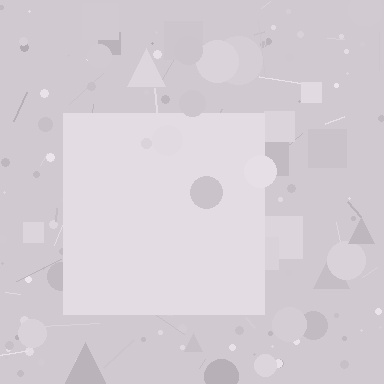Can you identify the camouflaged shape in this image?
The camouflaged shape is a square.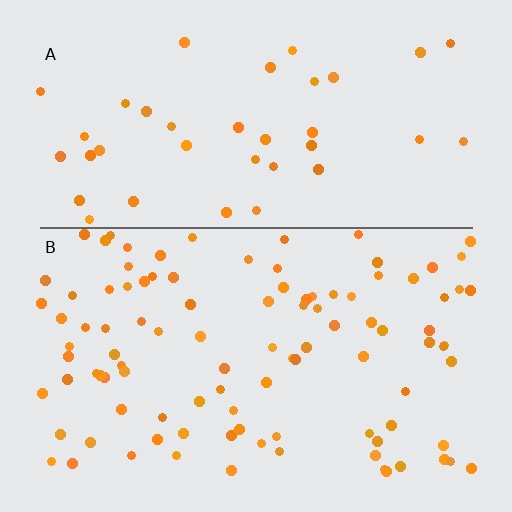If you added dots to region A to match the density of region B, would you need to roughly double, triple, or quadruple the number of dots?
Approximately triple.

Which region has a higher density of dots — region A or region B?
B (the bottom).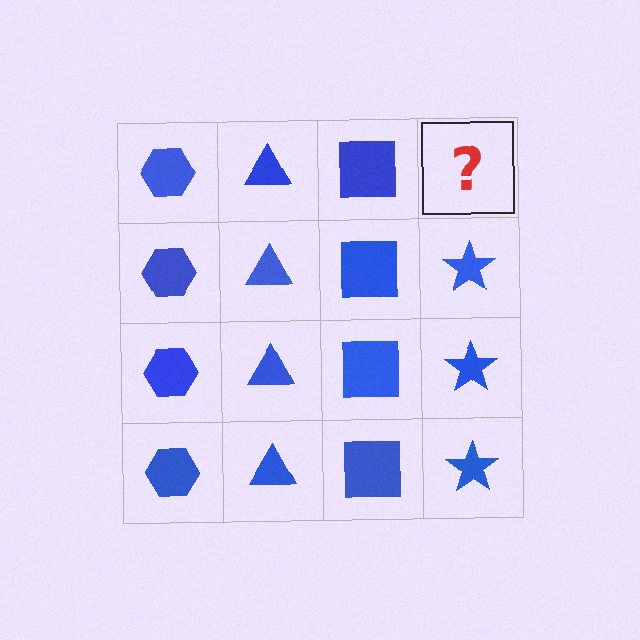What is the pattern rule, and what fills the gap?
The rule is that each column has a consistent shape. The gap should be filled with a blue star.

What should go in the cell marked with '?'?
The missing cell should contain a blue star.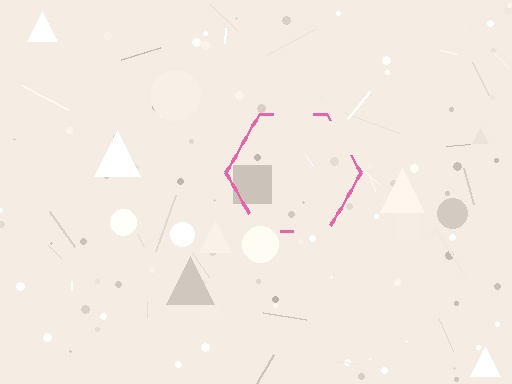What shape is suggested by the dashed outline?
The dashed outline suggests a hexagon.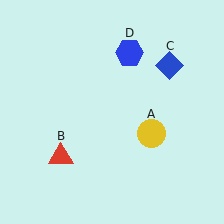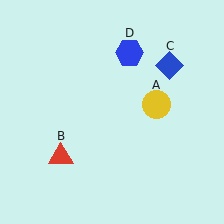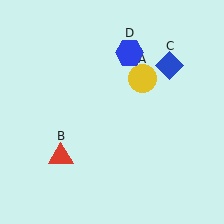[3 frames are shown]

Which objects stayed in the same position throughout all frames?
Red triangle (object B) and blue diamond (object C) and blue hexagon (object D) remained stationary.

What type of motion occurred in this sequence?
The yellow circle (object A) rotated counterclockwise around the center of the scene.